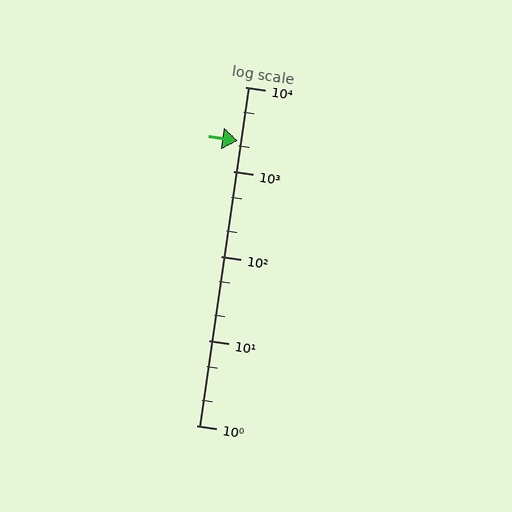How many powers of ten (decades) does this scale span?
The scale spans 4 decades, from 1 to 10000.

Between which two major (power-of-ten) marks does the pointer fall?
The pointer is between 1000 and 10000.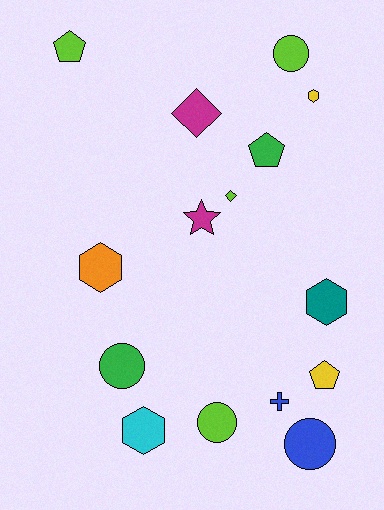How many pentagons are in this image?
There are 3 pentagons.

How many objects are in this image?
There are 15 objects.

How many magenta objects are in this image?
There are 2 magenta objects.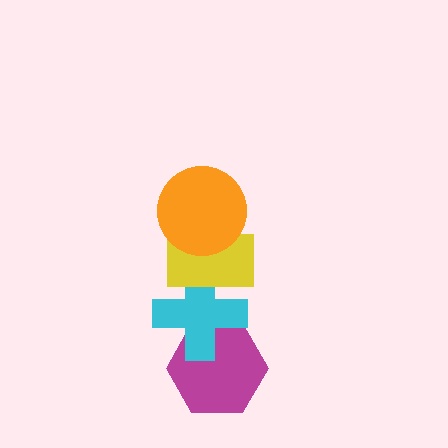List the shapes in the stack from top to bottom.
From top to bottom: the orange circle, the yellow rectangle, the cyan cross, the magenta hexagon.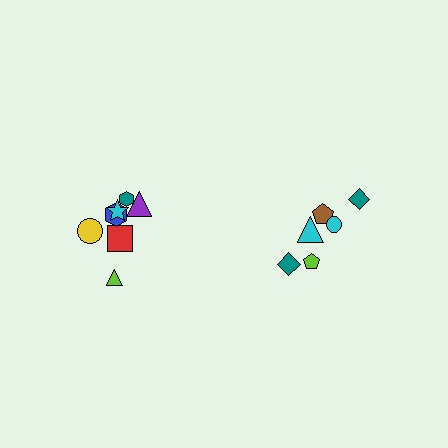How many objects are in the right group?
There are 6 objects.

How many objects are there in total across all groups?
There are 14 objects.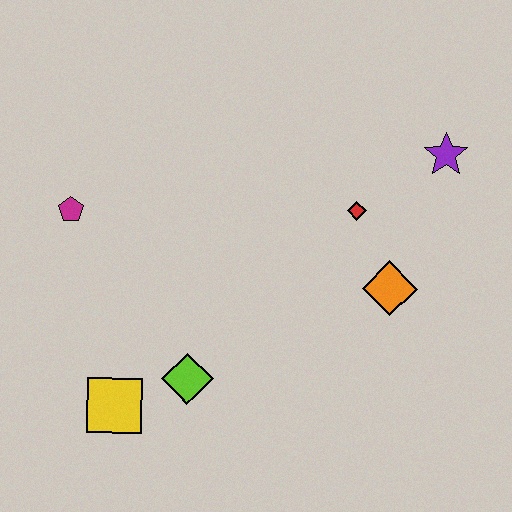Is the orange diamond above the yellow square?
Yes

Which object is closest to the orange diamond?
The red diamond is closest to the orange diamond.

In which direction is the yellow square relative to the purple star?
The yellow square is to the left of the purple star.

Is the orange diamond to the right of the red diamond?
Yes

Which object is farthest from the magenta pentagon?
The purple star is farthest from the magenta pentagon.